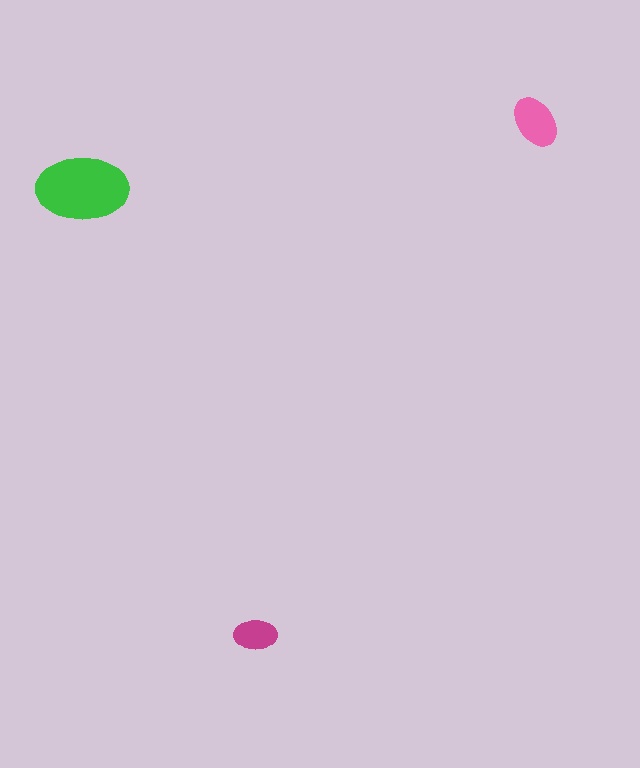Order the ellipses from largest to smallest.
the green one, the pink one, the magenta one.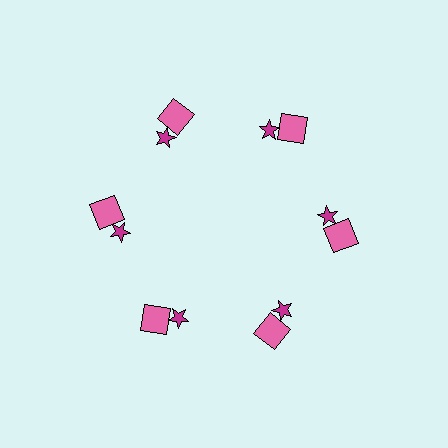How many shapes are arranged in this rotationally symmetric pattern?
There are 12 shapes, arranged in 6 groups of 2.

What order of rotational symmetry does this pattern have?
This pattern has 6-fold rotational symmetry.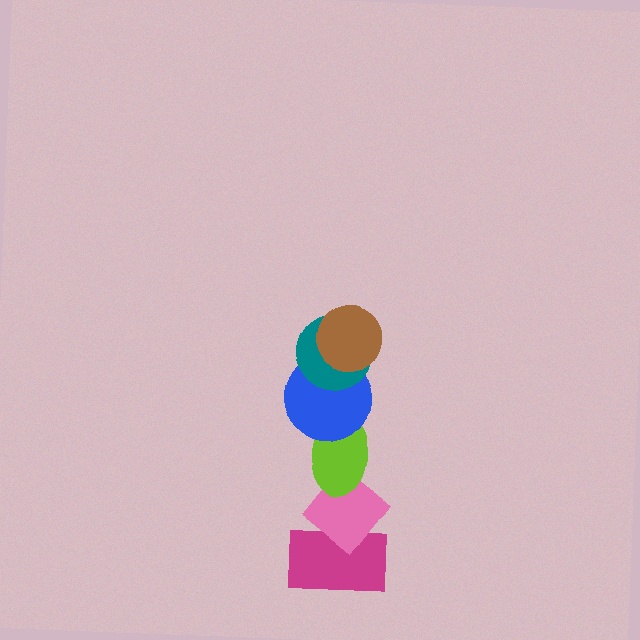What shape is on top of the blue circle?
The teal circle is on top of the blue circle.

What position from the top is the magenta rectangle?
The magenta rectangle is 6th from the top.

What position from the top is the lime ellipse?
The lime ellipse is 4th from the top.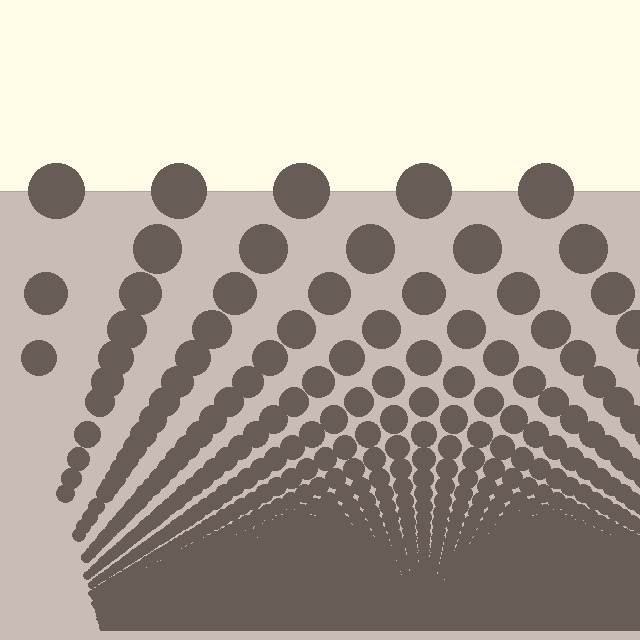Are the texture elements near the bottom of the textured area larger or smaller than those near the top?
Smaller. The gradient is inverted — elements near the bottom are smaller and denser.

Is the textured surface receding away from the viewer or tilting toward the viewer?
The surface appears to tilt toward the viewer. Texture elements get larger and sparser toward the top.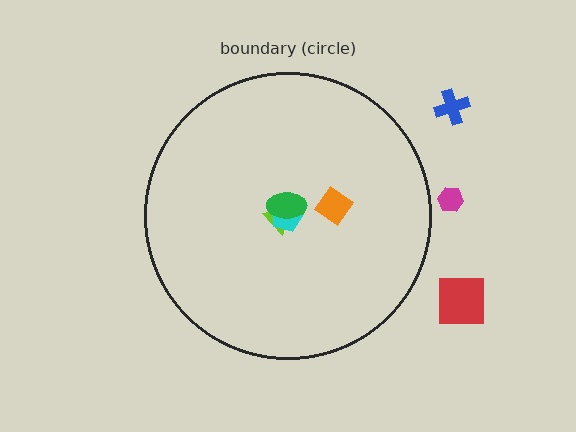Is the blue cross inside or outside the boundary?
Outside.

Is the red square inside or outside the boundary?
Outside.